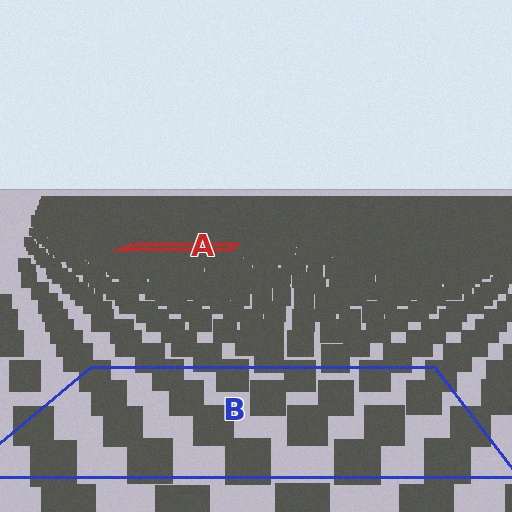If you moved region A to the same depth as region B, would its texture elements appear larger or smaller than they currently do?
They would appear larger. At a closer depth, the same texture elements are projected at a bigger on-screen size.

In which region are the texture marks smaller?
The texture marks are smaller in region A, because it is farther away.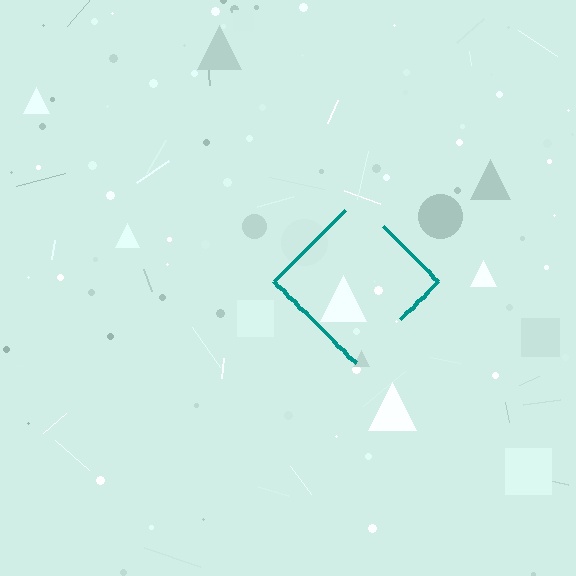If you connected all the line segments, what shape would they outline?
They would outline a diamond.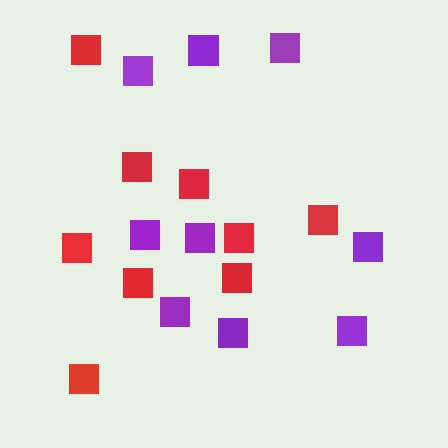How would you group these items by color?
There are 2 groups: one group of red squares (9) and one group of purple squares (9).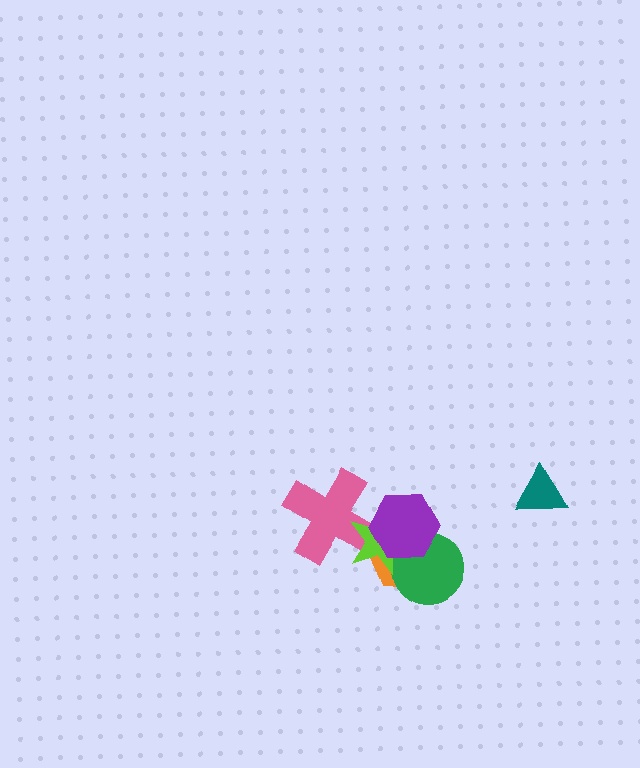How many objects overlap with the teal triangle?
0 objects overlap with the teal triangle.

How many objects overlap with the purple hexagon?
4 objects overlap with the purple hexagon.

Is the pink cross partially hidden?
Yes, it is partially covered by another shape.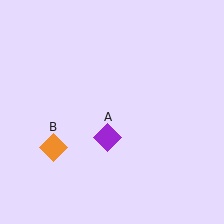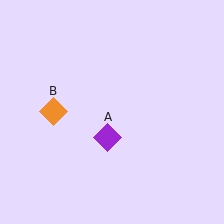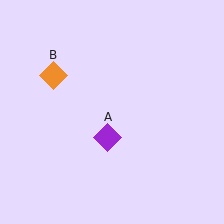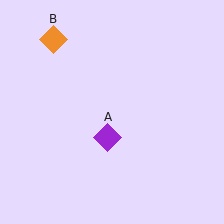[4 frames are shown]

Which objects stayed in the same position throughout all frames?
Purple diamond (object A) remained stationary.